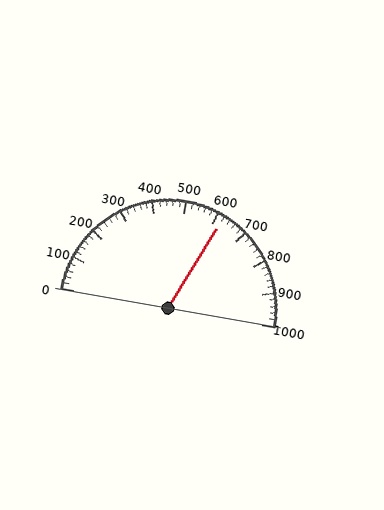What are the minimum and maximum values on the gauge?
The gauge ranges from 0 to 1000.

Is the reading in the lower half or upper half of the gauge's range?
The reading is in the upper half of the range (0 to 1000).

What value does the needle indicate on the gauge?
The needle indicates approximately 620.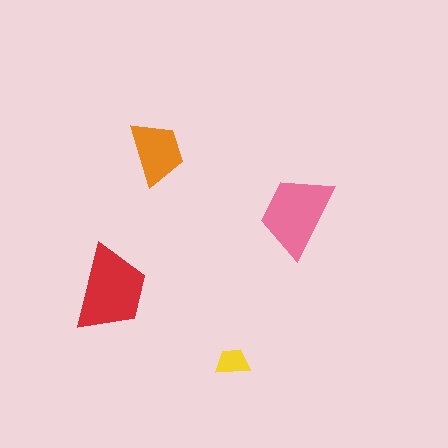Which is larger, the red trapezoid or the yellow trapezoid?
The red one.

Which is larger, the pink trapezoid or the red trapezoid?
The red one.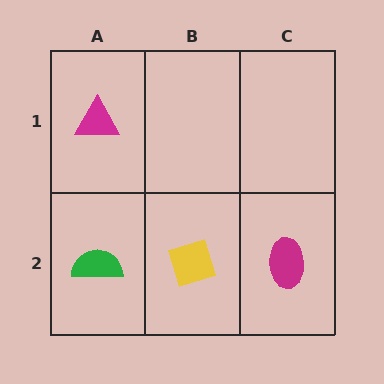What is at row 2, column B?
A yellow diamond.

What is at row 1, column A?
A magenta triangle.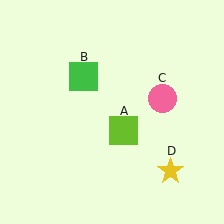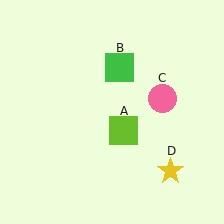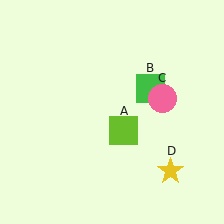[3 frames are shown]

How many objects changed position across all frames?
1 object changed position: green square (object B).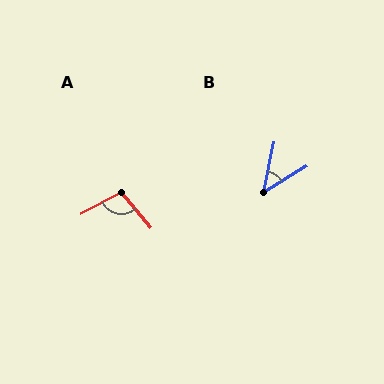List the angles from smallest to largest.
B (47°), A (101°).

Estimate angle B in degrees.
Approximately 47 degrees.